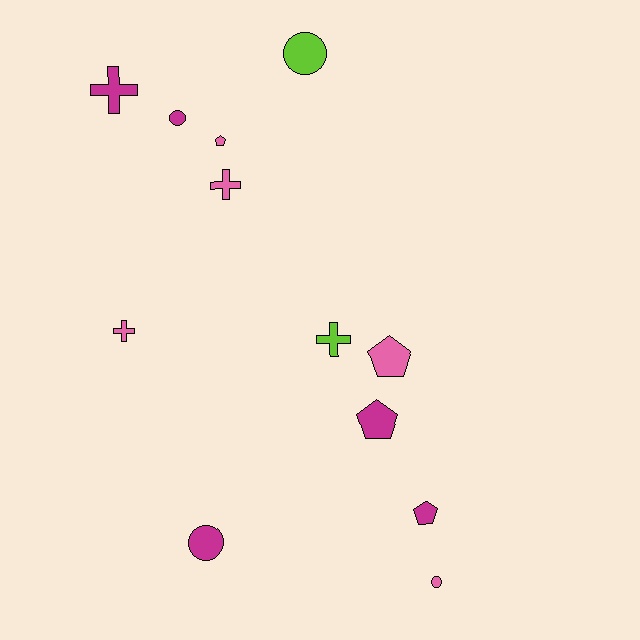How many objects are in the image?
There are 12 objects.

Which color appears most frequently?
Magenta, with 5 objects.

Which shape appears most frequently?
Cross, with 4 objects.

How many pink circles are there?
There is 1 pink circle.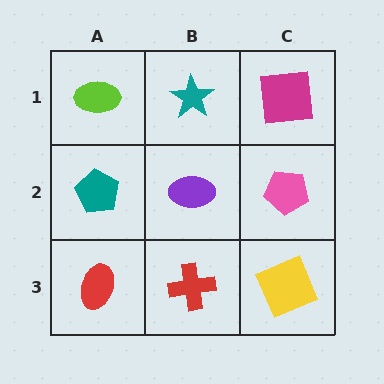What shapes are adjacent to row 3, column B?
A purple ellipse (row 2, column B), a red ellipse (row 3, column A), a yellow square (row 3, column C).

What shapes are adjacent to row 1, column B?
A purple ellipse (row 2, column B), a lime ellipse (row 1, column A), a magenta square (row 1, column C).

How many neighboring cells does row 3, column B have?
3.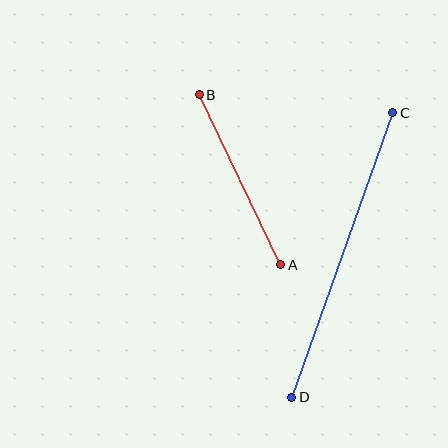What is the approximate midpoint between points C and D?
The midpoint is at approximately (342, 255) pixels.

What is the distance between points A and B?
The distance is approximately 189 pixels.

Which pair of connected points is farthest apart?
Points C and D are farthest apart.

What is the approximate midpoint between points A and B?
The midpoint is at approximately (240, 180) pixels.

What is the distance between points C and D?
The distance is approximately 302 pixels.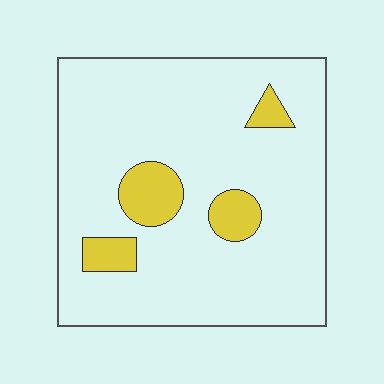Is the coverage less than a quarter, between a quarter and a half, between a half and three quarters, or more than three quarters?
Less than a quarter.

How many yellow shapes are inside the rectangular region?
4.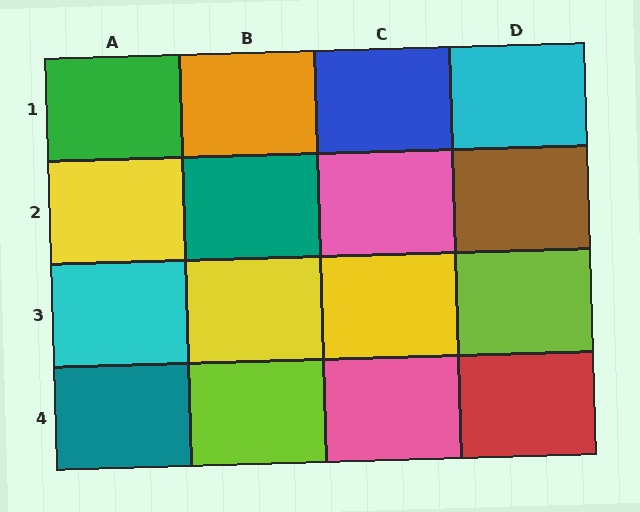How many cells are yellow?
3 cells are yellow.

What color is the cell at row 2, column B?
Teal.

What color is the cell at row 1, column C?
Blue.